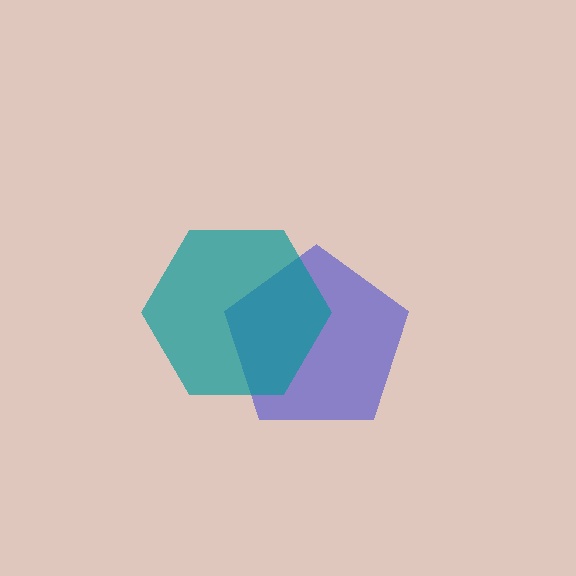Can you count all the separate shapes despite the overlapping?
Yes, there are 2 separate shapes.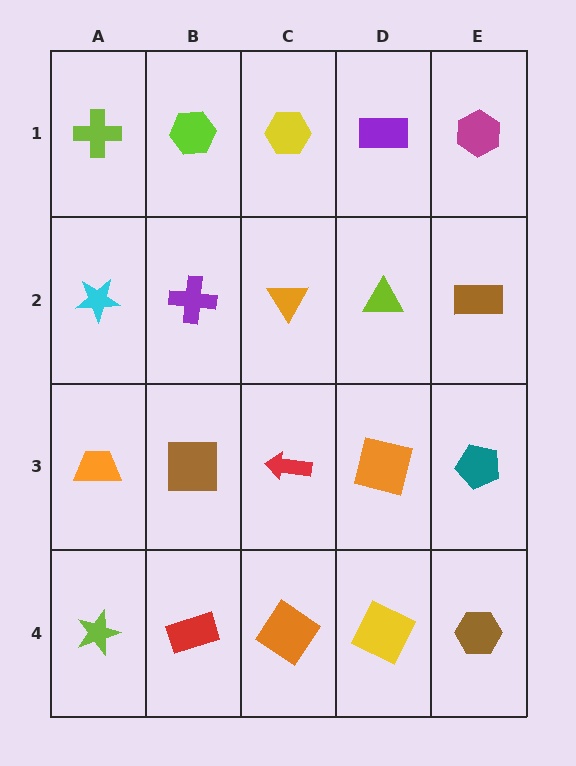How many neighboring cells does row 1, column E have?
2.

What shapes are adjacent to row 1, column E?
A brown rectangle (row 2, column E), a purple rectangle (row 1, column D).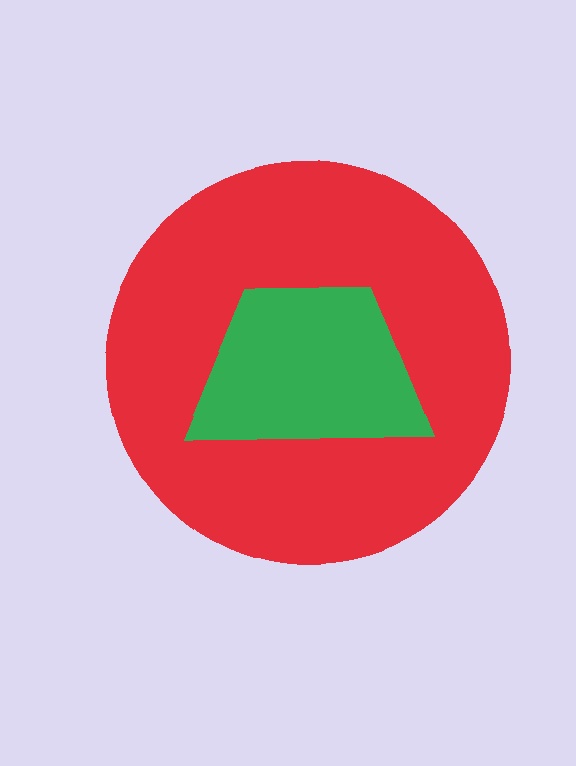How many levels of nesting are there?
2.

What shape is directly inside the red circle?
The green trapezoid.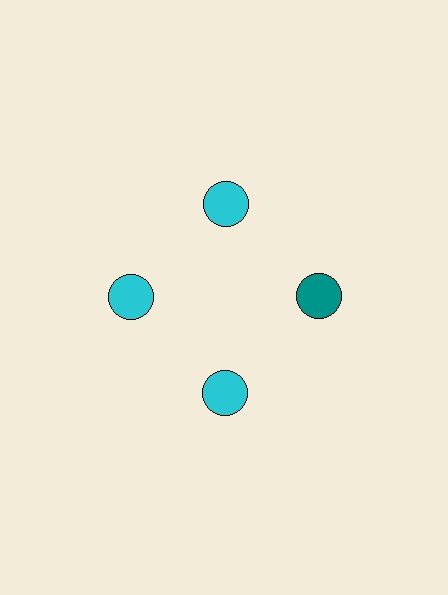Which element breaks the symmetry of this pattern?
The teal circle at roughly the 3 o'clock position breaks the symmetry. All other shapes are cyan circles.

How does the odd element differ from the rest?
It has a different color: teal instead of cyan.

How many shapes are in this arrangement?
There are 4 shapes arranged in a ring pattern.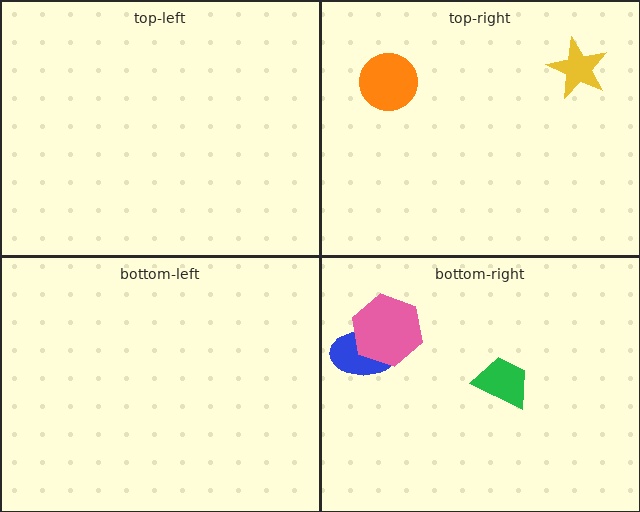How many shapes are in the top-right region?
2.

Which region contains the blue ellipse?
The bottom-right region.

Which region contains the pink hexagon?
The bottom-right region.